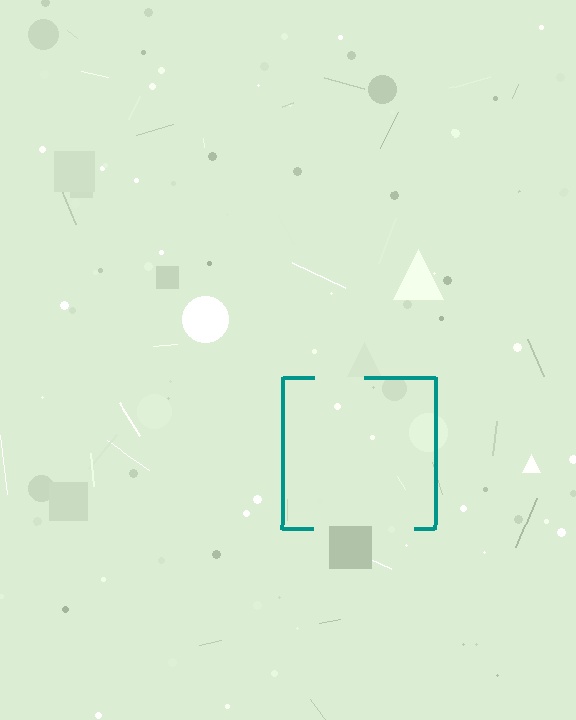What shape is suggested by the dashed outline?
The dashed outline suggests a square.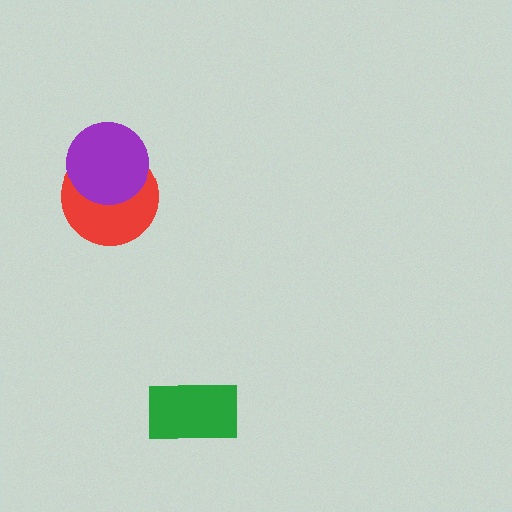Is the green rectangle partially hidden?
No, no other shape covers it.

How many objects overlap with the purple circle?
1 object overlaps with the purple circle.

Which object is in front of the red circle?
The purple circle is in front of the red circle.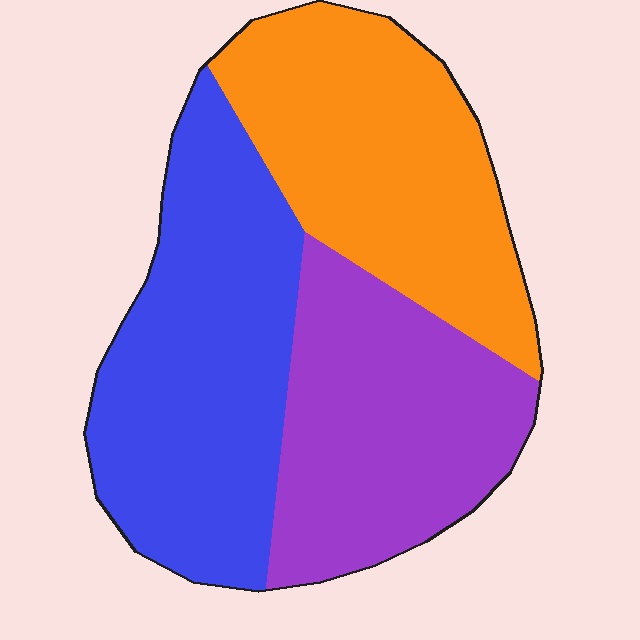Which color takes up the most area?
Blue, at roughly 35%.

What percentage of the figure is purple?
Purple covers about 30% of the figure.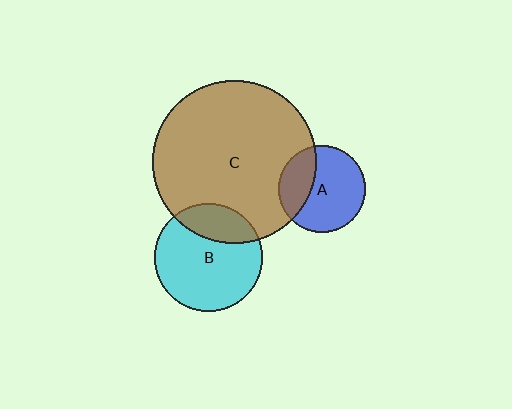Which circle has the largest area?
Circle C (brown).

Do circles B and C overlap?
Yes.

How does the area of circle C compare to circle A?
Approximately 3.6 times.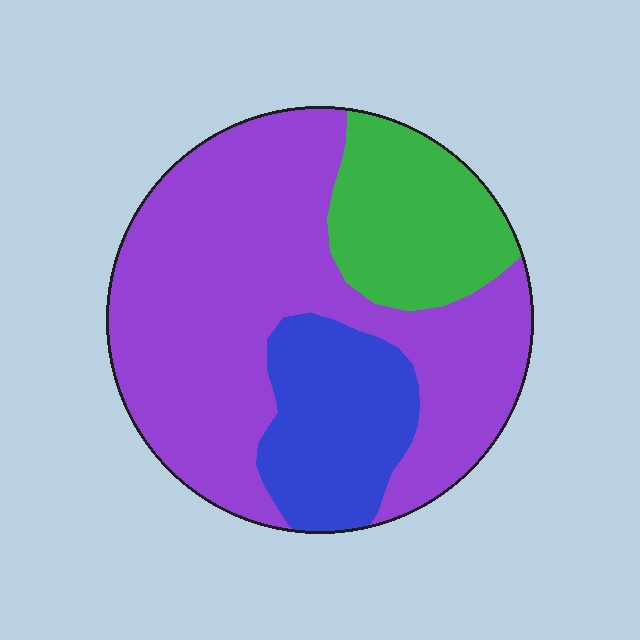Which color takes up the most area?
Purple, at roughly 60%.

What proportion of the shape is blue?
Blue takes up about one fifth (1/5) of the shape.